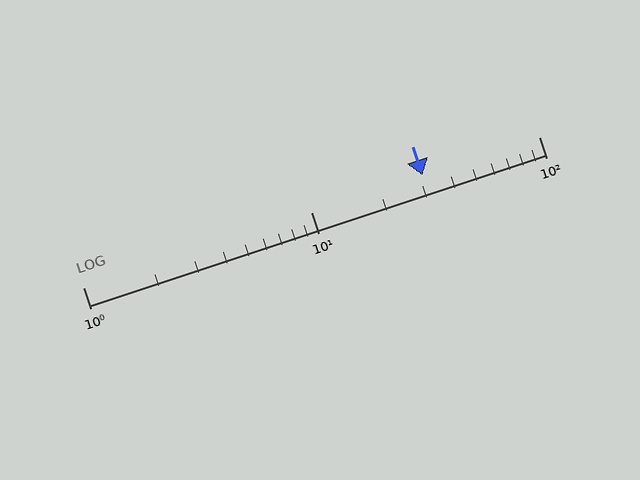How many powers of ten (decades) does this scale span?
The scale spans 2 decades, from 1 to 100.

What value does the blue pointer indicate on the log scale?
The pointer indicates approximately 31.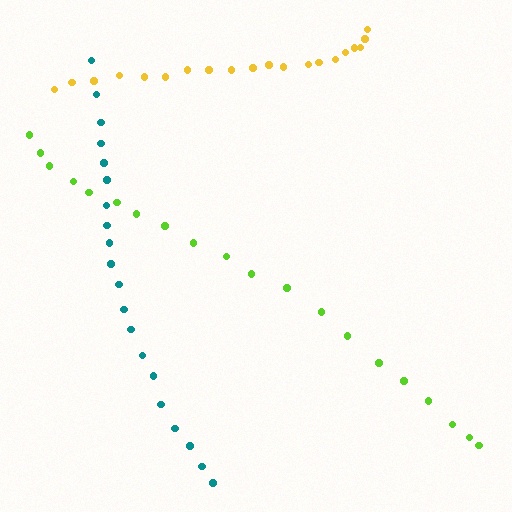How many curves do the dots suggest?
There are 3 distinct paths.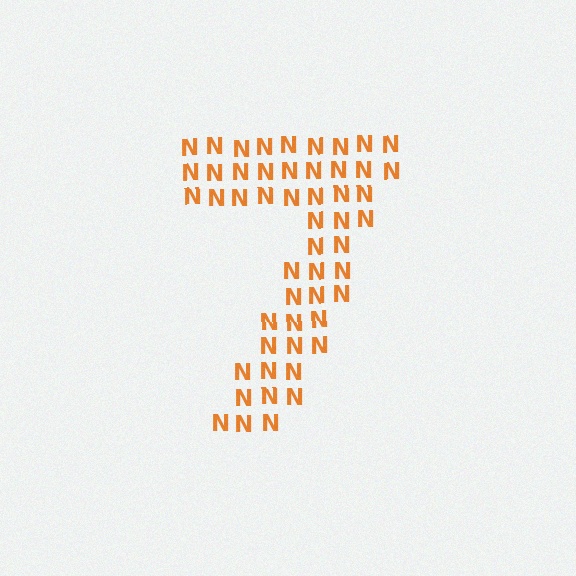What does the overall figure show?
The overall figure shows the digit 7.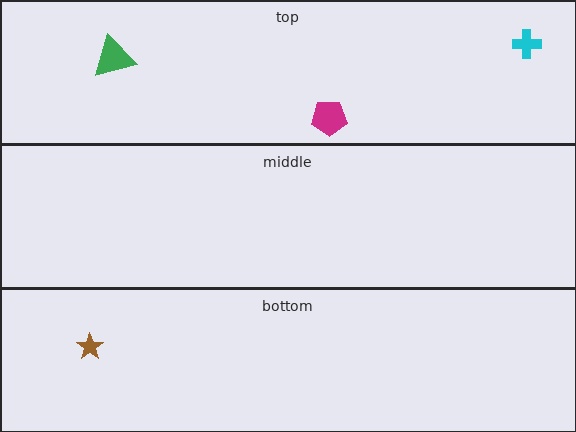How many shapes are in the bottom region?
1.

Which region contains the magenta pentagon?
The top region.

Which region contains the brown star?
The bottom region.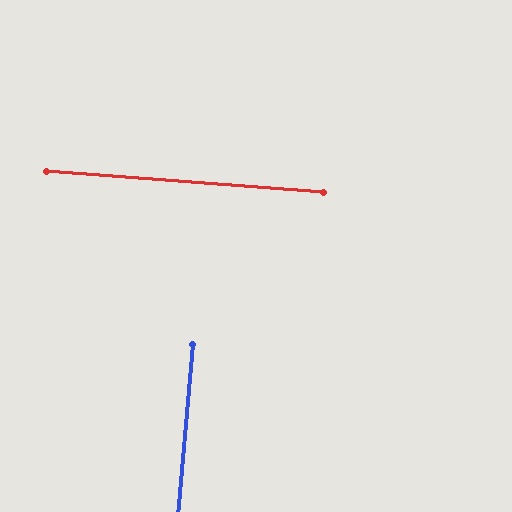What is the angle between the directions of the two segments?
Approximately 89 degrees.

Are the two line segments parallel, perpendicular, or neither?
Perpendicular — they meet at approximately 89°.